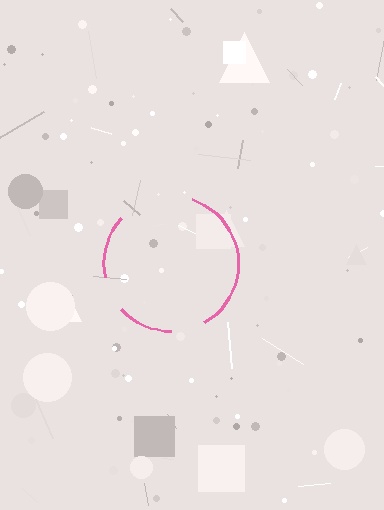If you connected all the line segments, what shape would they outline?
They would outline a circle.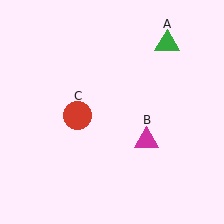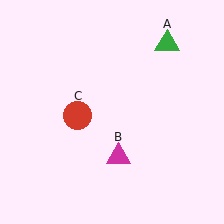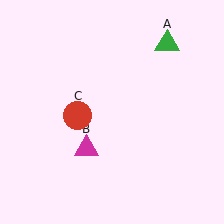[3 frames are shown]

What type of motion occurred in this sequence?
The magenta triangle (object B) rotated clockwise around the center of the scene.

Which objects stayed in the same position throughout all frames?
Green triangle (object A) and red circle (object C) remained stationary.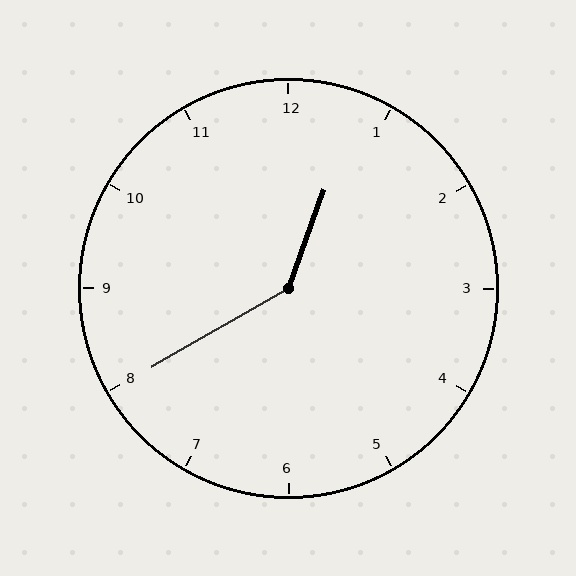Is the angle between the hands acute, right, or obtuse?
It is obtuse.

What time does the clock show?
12:40.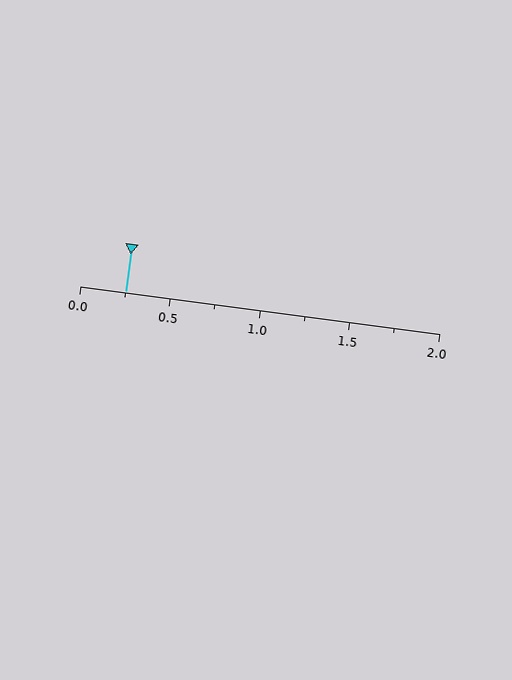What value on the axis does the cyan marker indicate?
The marker indicates approximately 0.25.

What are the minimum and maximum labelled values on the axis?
The axis runs from 0.0 to 2.0.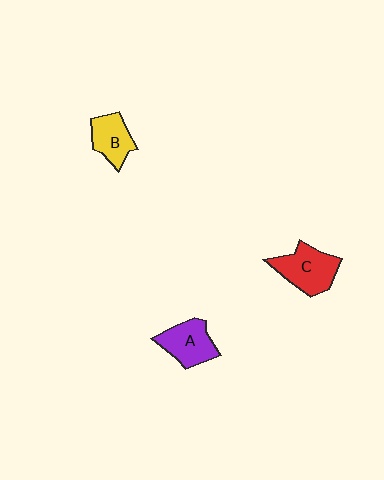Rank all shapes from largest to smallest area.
From largest to smallest: C (red), A (purple), B (yellow).